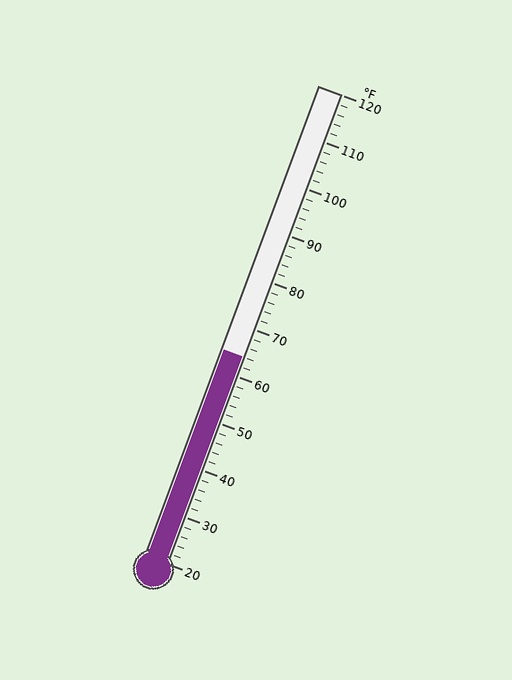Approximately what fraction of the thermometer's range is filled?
The thermometer is filled to approximately 45% of its range.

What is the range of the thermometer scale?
The thermometer scale ranges from 20°F to 120°F.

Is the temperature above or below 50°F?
The temperature is above 50°F.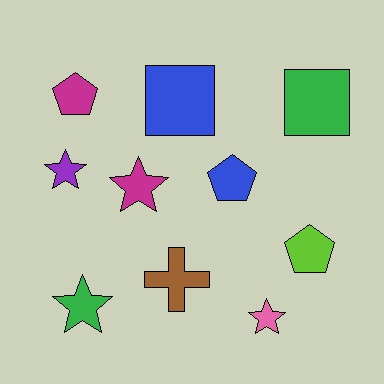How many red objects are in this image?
There are no red objects.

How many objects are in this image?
There are 10 objects.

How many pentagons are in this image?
There are 3 pentagons.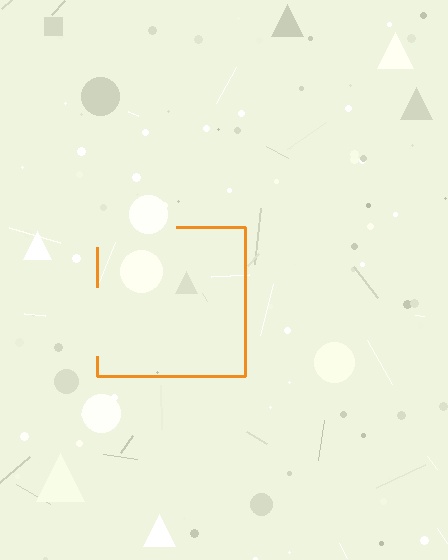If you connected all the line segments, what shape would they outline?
They would outline a square.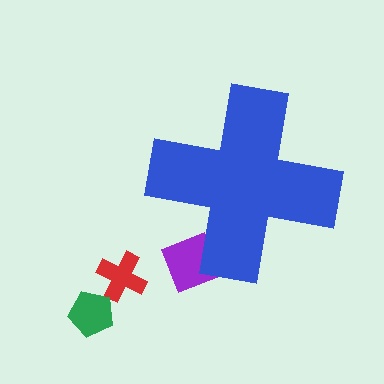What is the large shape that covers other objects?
A blue cross.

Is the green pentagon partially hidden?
No, the green pentagon is fully visible.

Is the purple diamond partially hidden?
Yes, the purple diamond is partially hidden behind the blue cross.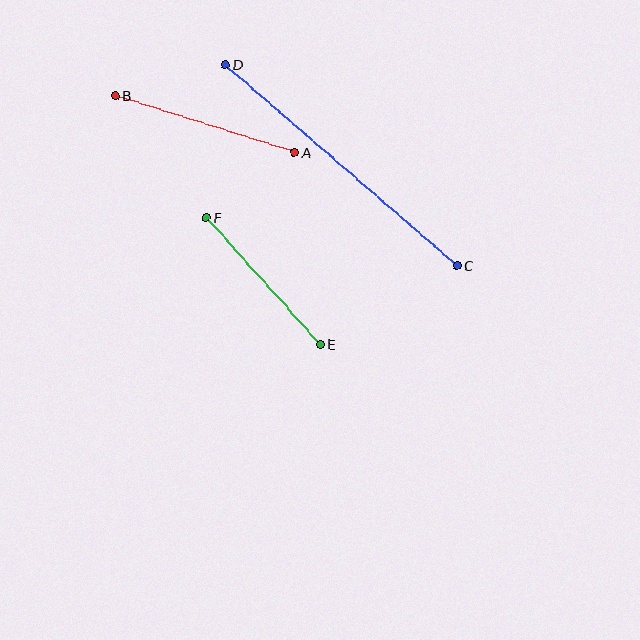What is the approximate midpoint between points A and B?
The midpoint is at approximately (205, 124) pixels.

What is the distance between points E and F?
The distance is approximately 171 pixels.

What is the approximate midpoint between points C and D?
The midpoint is at approximately (341, 165) pixels.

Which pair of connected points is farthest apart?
Points C and D are farthest apart.